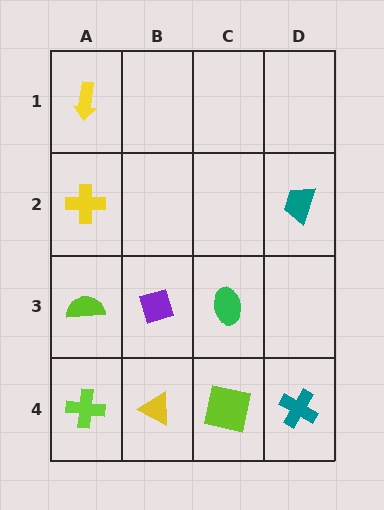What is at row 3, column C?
A green ellipse.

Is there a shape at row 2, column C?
No, that cell is empty.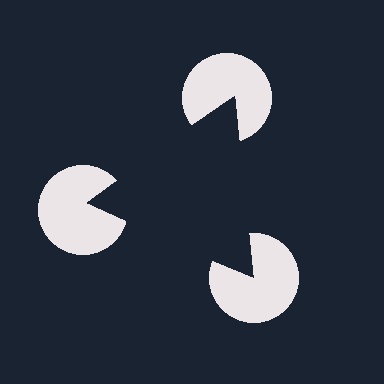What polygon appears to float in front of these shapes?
An illusory triangle — its edges are inferred from the aligned wedge cuts in the pac-man discs, not physically drawn.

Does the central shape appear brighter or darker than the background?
It typically appears slightly darker than the background, even though no actual brightness change is drawn.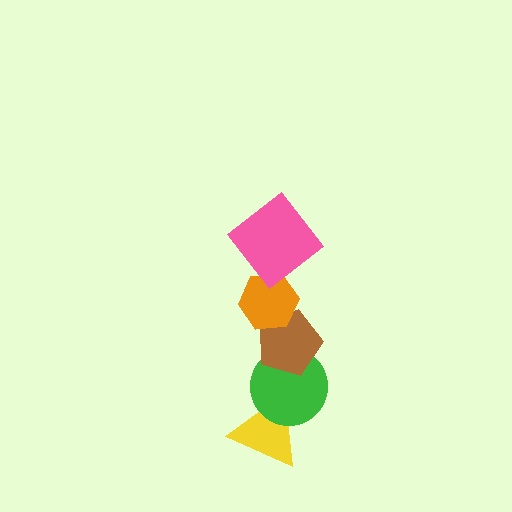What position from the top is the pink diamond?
The pink diamond is 1st from the top.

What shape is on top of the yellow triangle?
The green circle is on top of the yellow triangle.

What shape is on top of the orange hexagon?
The pink diamond is on top of the orange hexagon.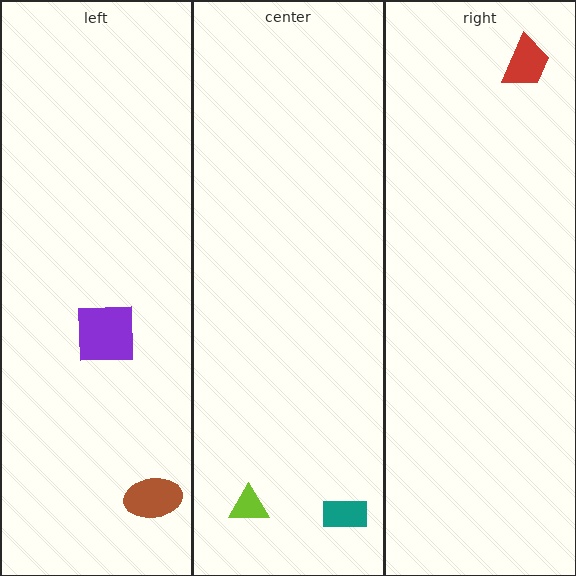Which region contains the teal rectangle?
The center region.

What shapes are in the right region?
The red trapezoid.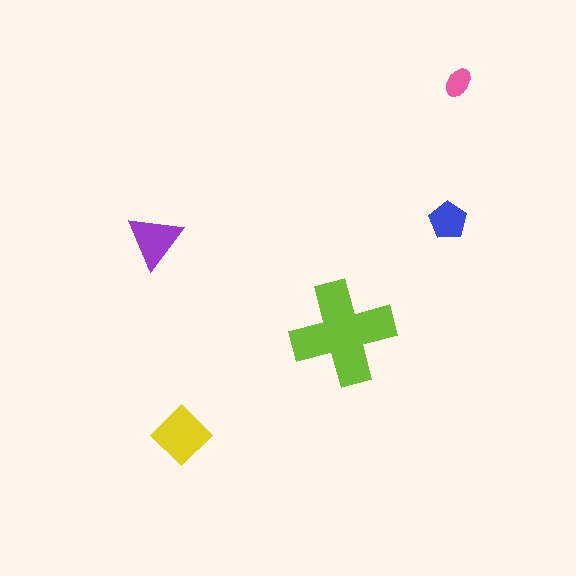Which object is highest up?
The pink ellipse is topmost.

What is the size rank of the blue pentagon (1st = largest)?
4th.